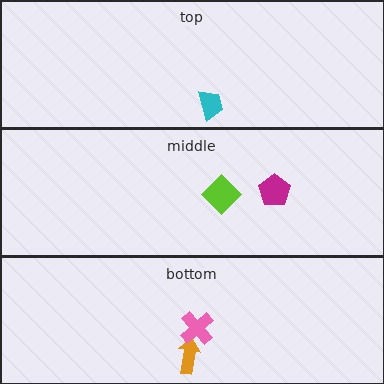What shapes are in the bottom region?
The orange arrow, the pink cross.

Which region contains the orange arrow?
The bottom region.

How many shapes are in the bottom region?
2.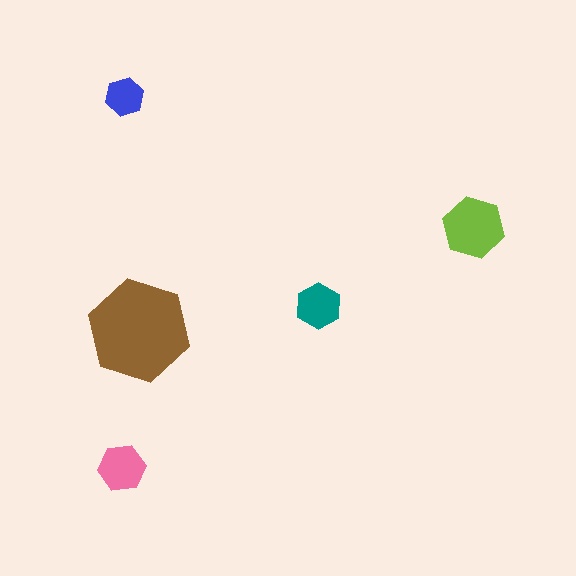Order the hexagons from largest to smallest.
the brown one, the lime one, the pink one, the teal one, the blue one.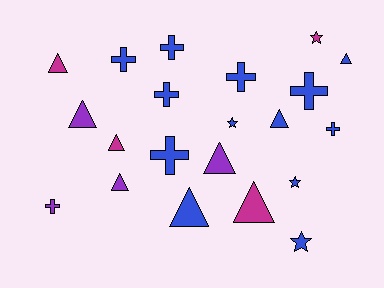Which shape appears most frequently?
Triangle, with 9 objects.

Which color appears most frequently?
Blue, with 13 objects.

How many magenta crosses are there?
There are no magenta crosses.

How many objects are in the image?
There are 21 objects.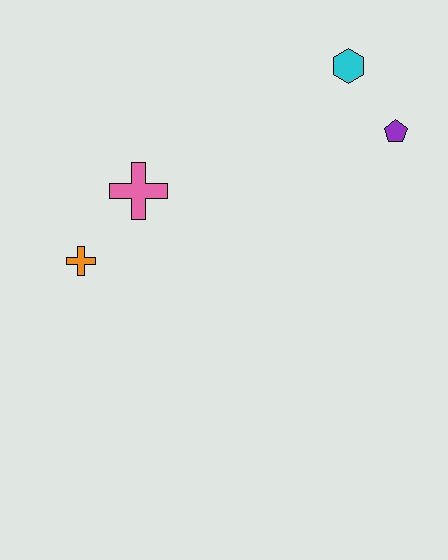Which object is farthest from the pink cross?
The purple pentagon is farthest from the pink cross.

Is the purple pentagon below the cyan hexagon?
Yes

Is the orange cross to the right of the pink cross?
No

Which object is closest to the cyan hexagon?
The purple pentagon is closest to the cyan hexagon.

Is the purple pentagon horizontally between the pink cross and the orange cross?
No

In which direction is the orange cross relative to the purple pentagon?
The orange cross is to the left of the purple pentagon.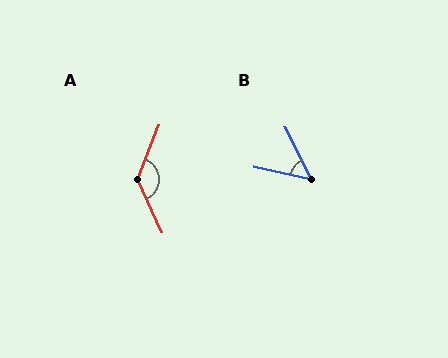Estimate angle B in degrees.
Approximately 51 degrees.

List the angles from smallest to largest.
B (51°), A (134°).